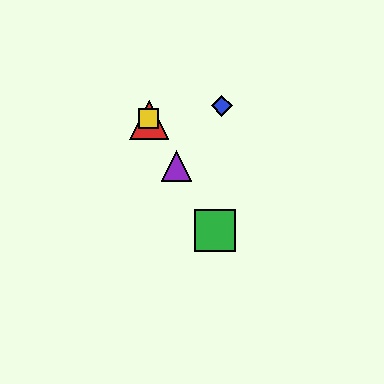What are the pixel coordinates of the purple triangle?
The purple triangle is at (177, 166).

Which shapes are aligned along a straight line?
The red triangle, the green square, the yellow square, the purple triangle are aligned along a straight line.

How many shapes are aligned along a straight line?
4 shapes (the red triangle, the green square, the yellow square, the purple triangle) are aligned along a straight line.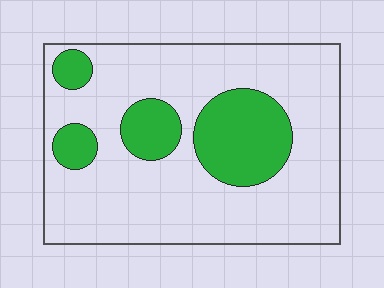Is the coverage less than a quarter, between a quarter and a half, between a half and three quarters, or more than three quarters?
Less than a quarter.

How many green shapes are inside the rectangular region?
4.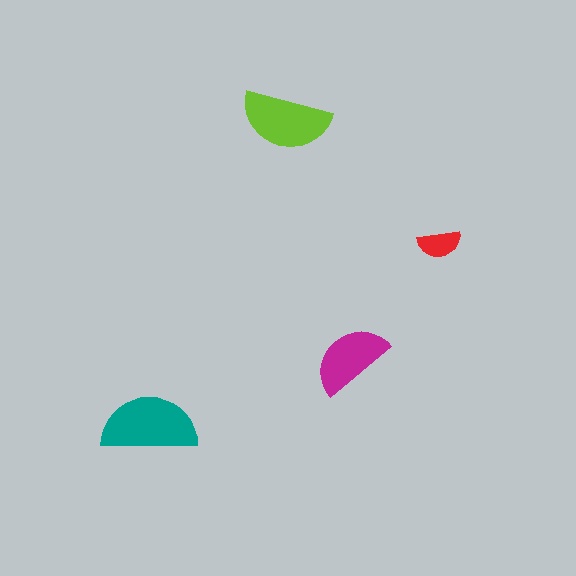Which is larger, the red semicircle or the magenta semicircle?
The magenta one.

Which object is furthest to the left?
The teal semicircle is leftmost.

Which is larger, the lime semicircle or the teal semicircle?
The teal one.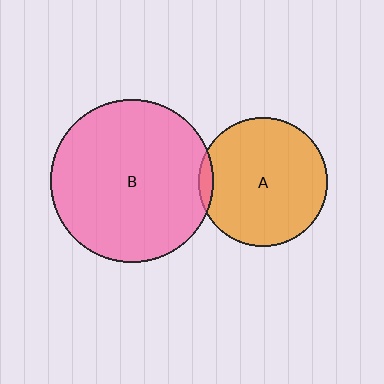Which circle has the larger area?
Circle B (pink).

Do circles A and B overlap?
Yes.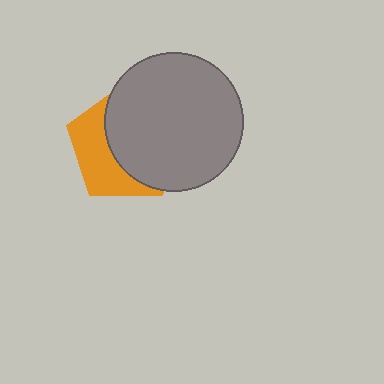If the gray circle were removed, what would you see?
You would see the complete orange pentagon.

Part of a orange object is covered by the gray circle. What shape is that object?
It is a pentagon.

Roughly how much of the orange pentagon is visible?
A small part of it is visible (roughly 39%).